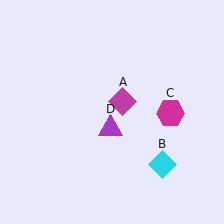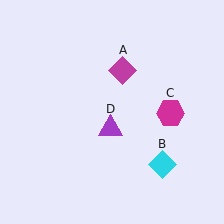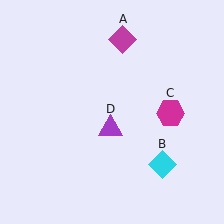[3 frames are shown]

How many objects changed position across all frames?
1 object changed position: magenta diamond (object A).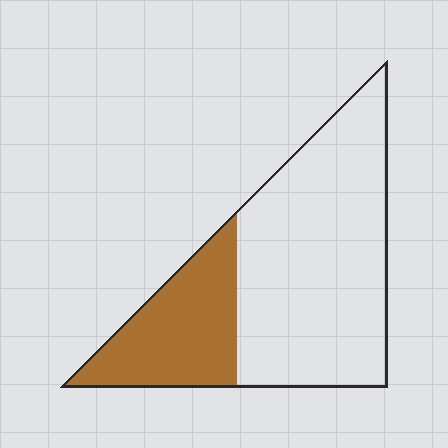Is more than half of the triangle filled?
No.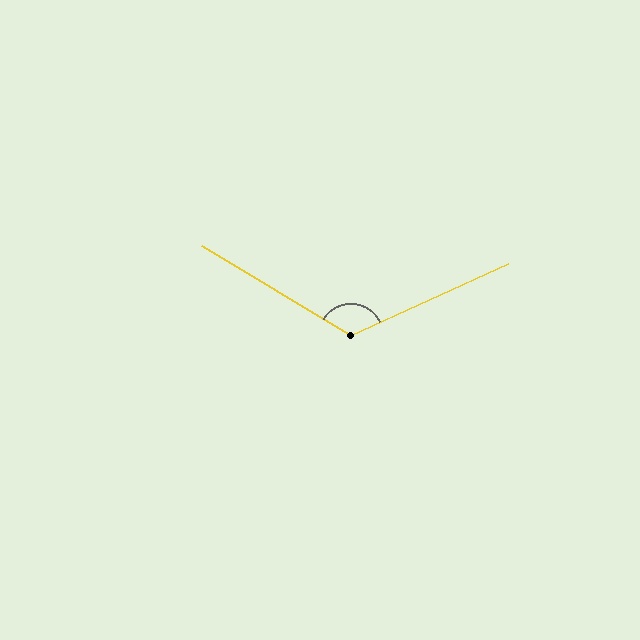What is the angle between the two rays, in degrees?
Approximately 125 degrees.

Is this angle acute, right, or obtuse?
It is obtuse.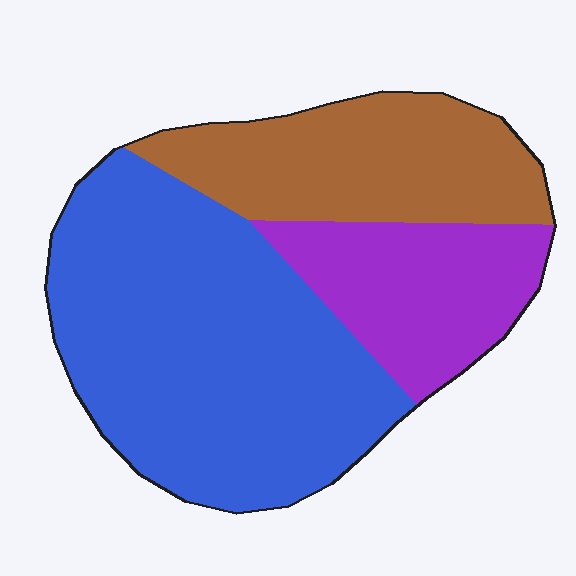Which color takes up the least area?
Purple, at roughly 20%.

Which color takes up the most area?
Blue, at roughly 55%.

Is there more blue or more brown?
Blue.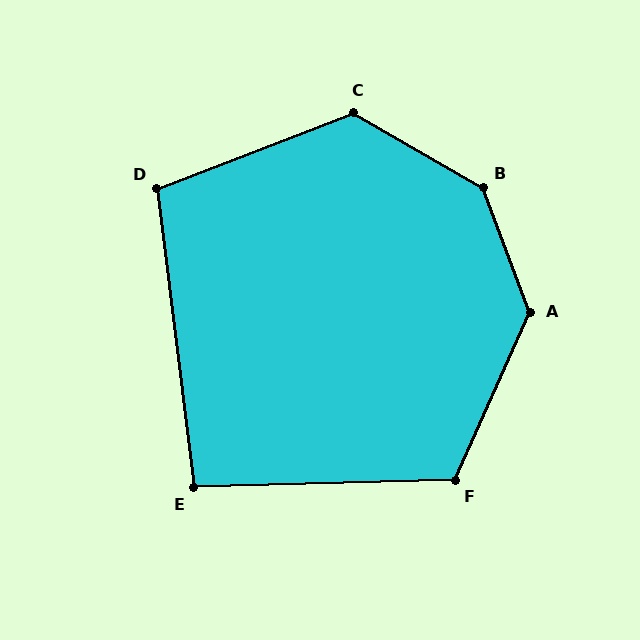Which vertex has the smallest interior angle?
E, at approximately 95 degrees.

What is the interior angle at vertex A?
Approximately 136 degrees (obtuse).